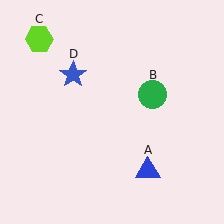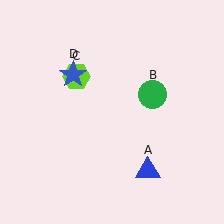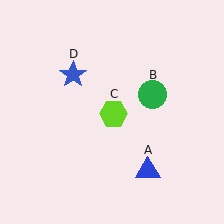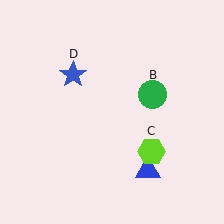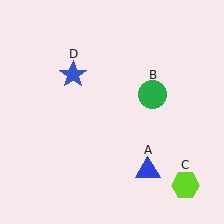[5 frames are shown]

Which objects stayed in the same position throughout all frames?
Blue triangle (object A) and green circle (object B) and blue star (object D) remained stationary.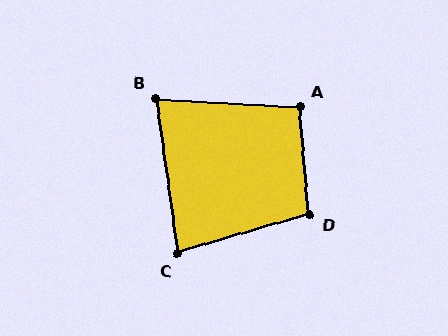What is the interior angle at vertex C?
Approximately 82 degrees (acute).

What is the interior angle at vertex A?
Approximately 98 degrees (obtuse).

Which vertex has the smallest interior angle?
B, at approximately 79 degrees.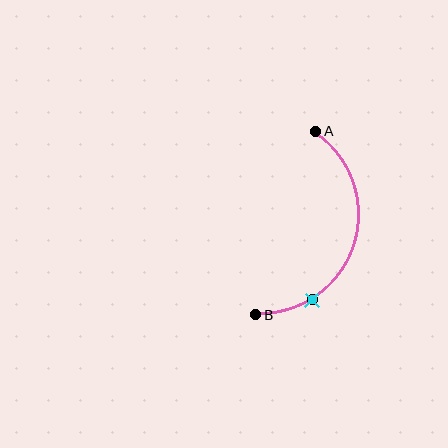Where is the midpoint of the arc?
The arc midpoint is the point on the curve farthest from the straight line joining A and B. It sits to the right of that line.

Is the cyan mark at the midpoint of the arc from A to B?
No. The cyan mark lies on the arc but is closer to endpoint B. The arc midpoint would be at the point on the curve equidistant along the arc from both A and B.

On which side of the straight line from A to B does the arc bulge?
The arc bulges to the right of the straight line connecting A and B.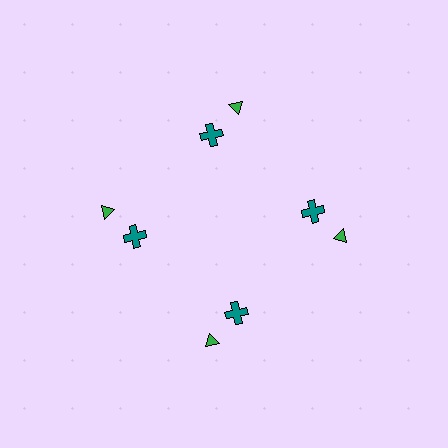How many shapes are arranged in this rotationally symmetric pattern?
There are 8 shapes, arranged in 4 groups of 2.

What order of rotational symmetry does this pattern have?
This pattern has 4-fold rotational symmetry.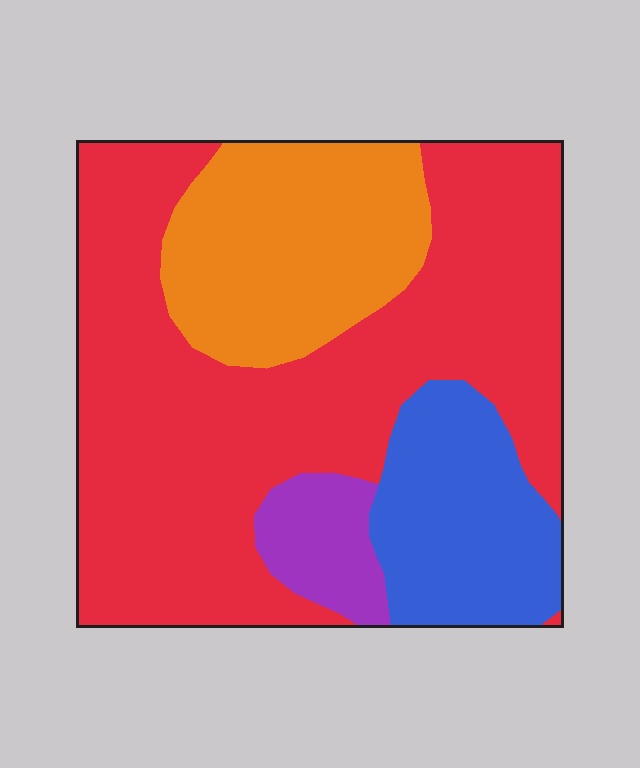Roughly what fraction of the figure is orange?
Orange covers 21% of the figure.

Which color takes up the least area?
Purple, at roughly 5%.